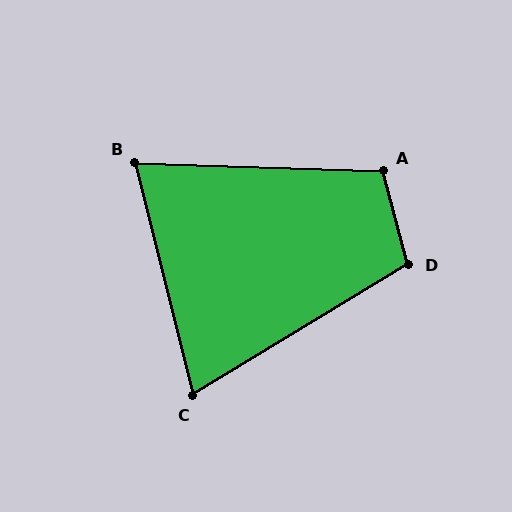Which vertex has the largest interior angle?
A, at approximately 107 degrees.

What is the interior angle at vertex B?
Approximately 74 degrees (acute).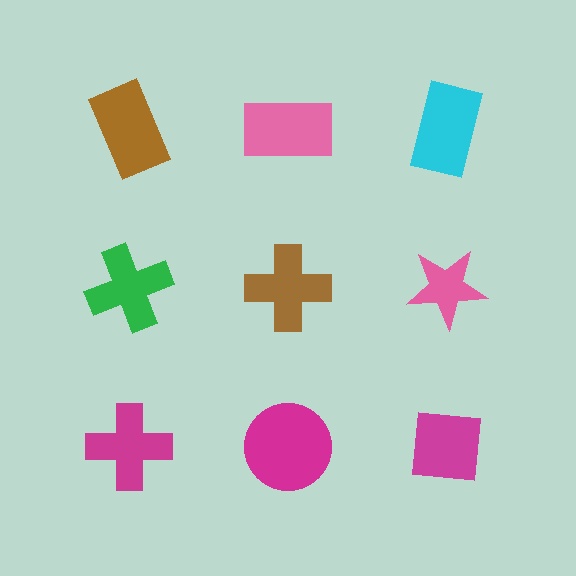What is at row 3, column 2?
A magenta circle.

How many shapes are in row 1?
3 shapes.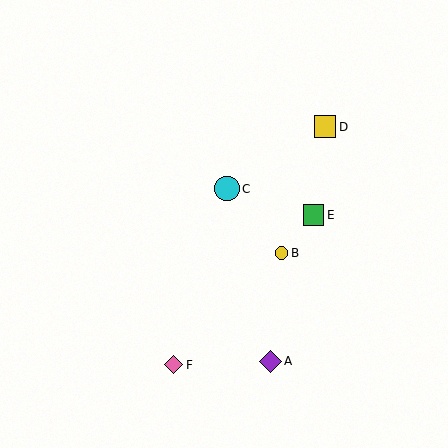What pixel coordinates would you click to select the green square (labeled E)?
Click at (314, 215) to select the green square E.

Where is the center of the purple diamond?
The center of the purple diamond is at (270, 361).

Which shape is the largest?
The cyan circle (labeled C) is the largest.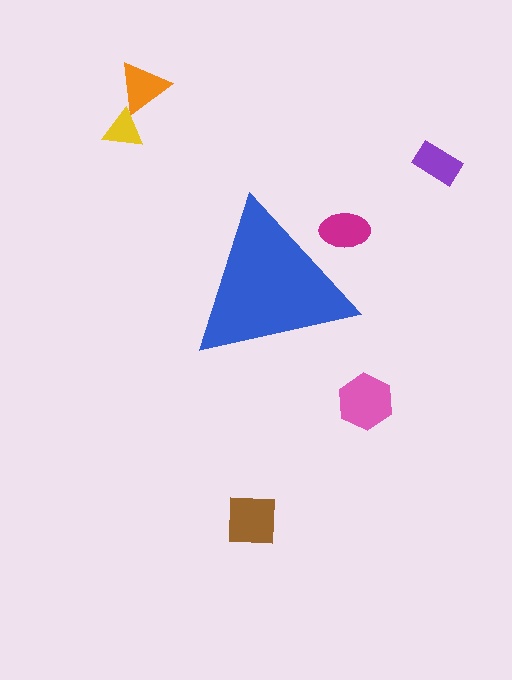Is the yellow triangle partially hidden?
No, the yellow triangle is fully visible.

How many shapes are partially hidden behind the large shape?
1 shape is partially hidden.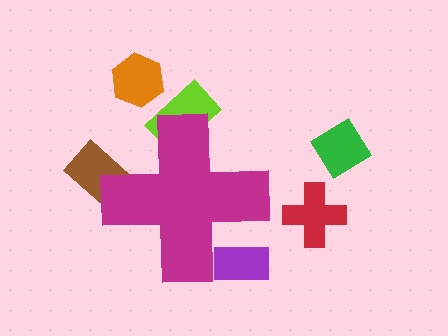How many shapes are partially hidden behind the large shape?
3 shapes are partially hidden.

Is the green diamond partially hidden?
No, the green diamond is fully visible.